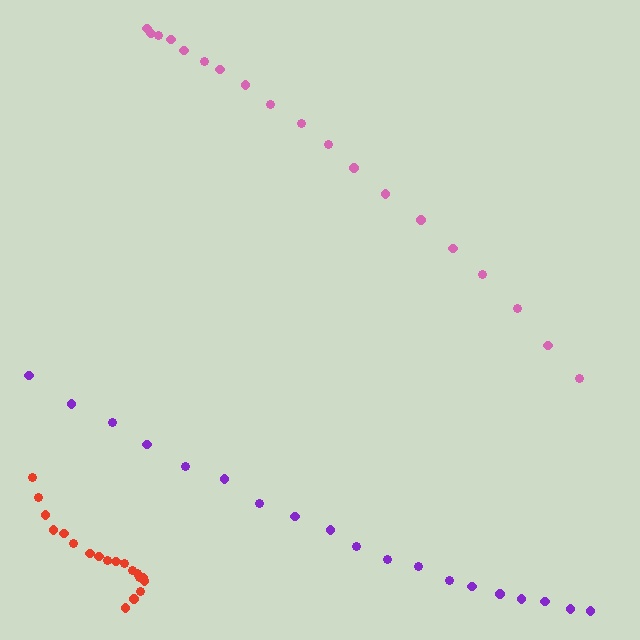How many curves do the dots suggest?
There are 3 distinct paths.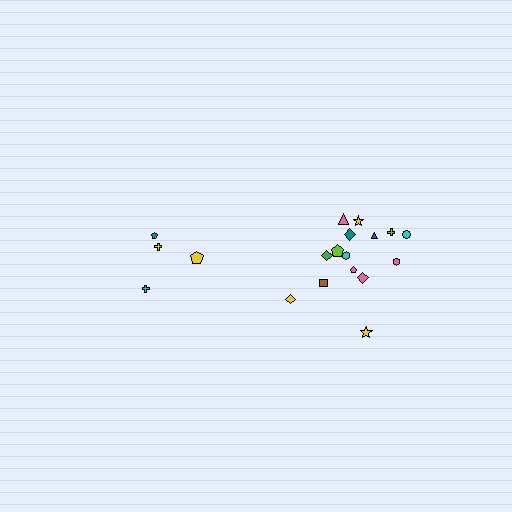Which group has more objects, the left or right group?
The right group.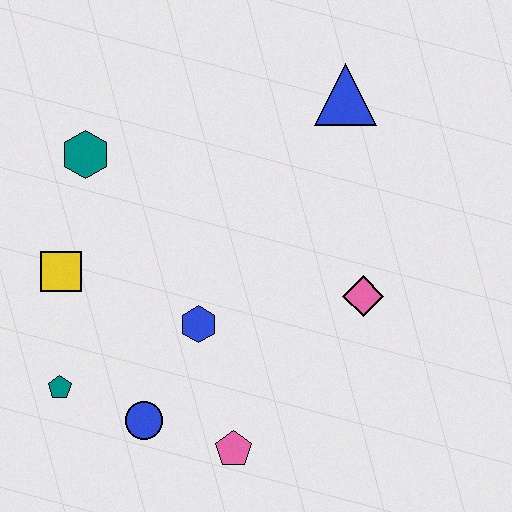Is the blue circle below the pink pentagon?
No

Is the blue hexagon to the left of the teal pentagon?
No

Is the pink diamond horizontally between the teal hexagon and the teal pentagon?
No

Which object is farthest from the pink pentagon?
The blue triangle is farthest from the pink pentagon.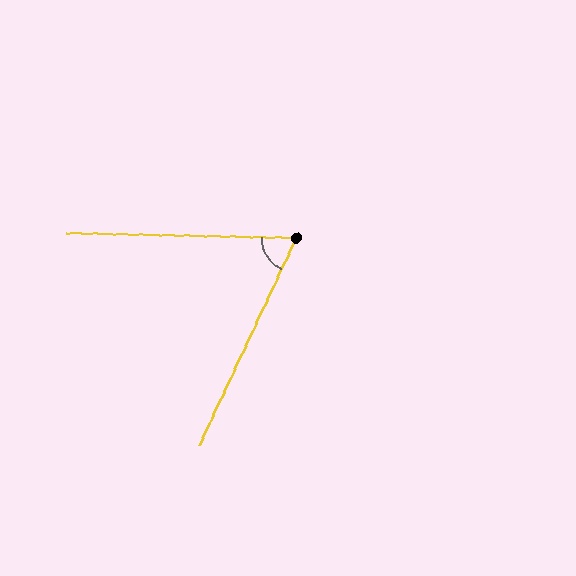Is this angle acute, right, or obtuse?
It is acute.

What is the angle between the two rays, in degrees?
Approximately 66 degrees.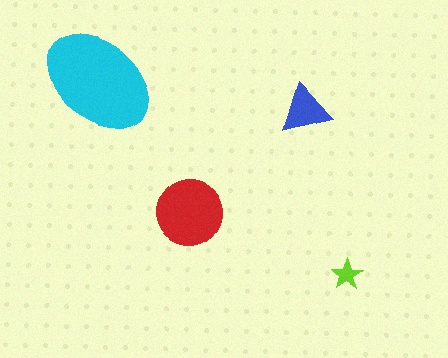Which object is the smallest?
The lime star.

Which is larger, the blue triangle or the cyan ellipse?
The cyan ellipse.